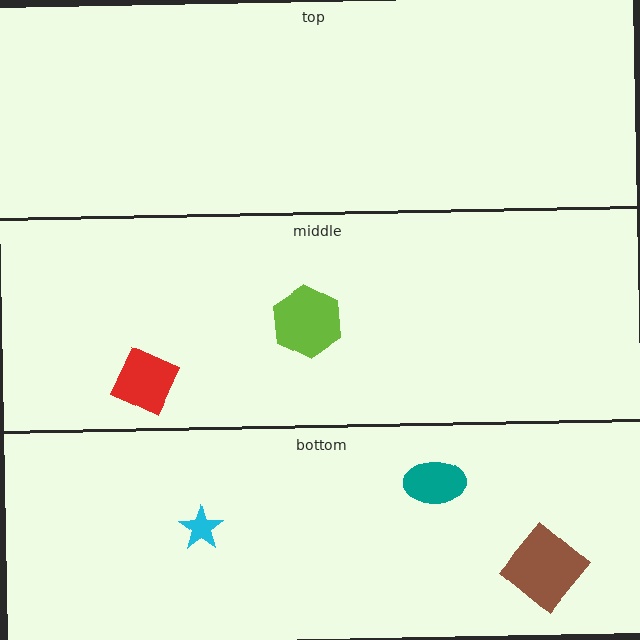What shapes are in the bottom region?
The cyan star, the brown diamond, the teal ellipse.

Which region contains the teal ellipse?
The bottom region.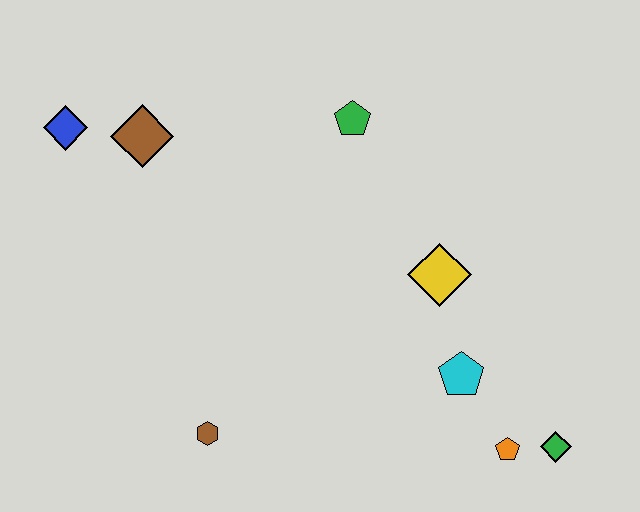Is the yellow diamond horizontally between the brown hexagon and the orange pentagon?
Yes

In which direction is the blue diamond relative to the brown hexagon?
The blue diamond is above the brown hexagon.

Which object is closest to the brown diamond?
The blue diamond is closest to the brown diamond.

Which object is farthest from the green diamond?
The blue diamond is farthest from the green diamond.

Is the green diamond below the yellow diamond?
Yes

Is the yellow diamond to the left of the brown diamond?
No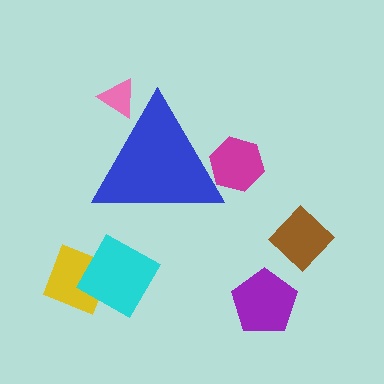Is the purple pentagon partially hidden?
No, the purple pentagon is fully visible.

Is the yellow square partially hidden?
No, the yellow square is fully visible.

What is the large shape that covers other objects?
A blue triangle.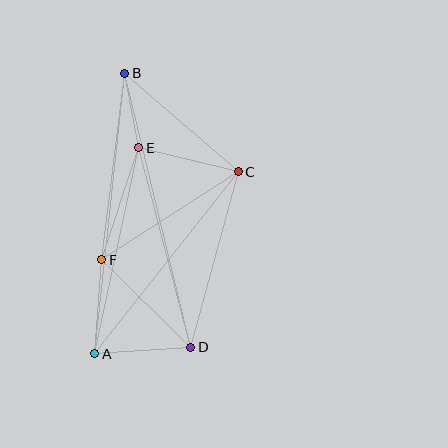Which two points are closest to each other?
Points B and E are closest to each other.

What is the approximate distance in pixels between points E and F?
The distance between E and F is approximately 118 pixels.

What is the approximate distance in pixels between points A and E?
The distance between A and E is approximately 211 pixels.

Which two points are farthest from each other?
Points A and B are farthest from each other.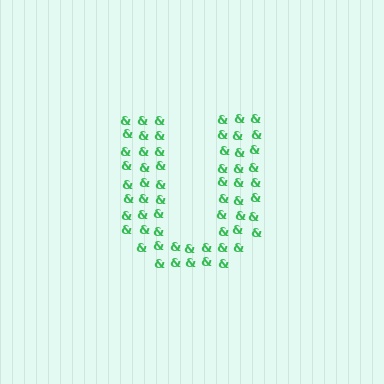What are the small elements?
The small elements are ampersands.